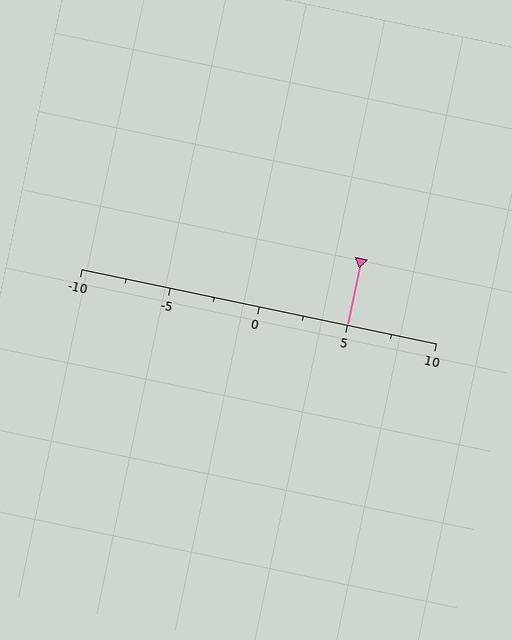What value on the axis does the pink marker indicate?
The marker indicates approximately 5.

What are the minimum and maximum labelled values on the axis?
The axis runs from -10 to 10.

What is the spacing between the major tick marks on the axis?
The major ticks are spaced 5 apart.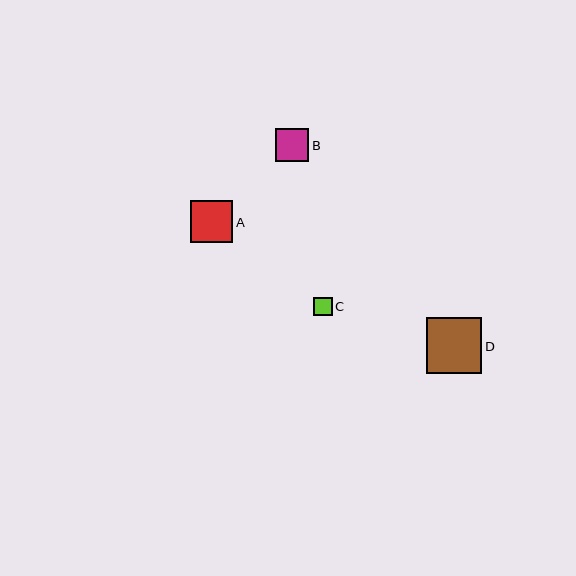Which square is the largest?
Square D is the largest with a size of approximately 56 pixels.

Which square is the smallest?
Square C is the smallest with a size of approximately 19 pixels.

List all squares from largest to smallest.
From largest to smallest: D, A, B, C.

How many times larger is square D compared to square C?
Square D is approximately 2.9 times the size of square C.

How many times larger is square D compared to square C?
Square D is approximately 2.9 times the size of square C.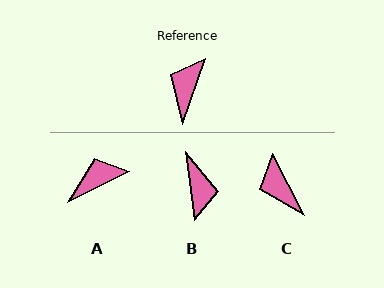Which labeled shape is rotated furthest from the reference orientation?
B, about 154 degrees away.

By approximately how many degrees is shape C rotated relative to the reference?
Approximately 47 degrees counter-clockwise.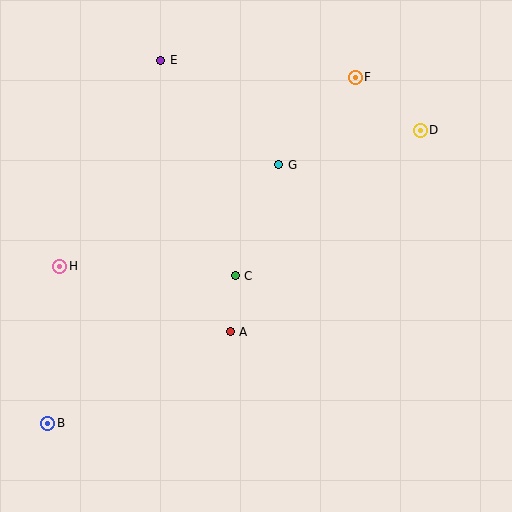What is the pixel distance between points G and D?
The distance between G and D is 146 pixels.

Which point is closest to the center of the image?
Point C at (235, 276) is closest to the center.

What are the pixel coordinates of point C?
Point C is at (235, 276).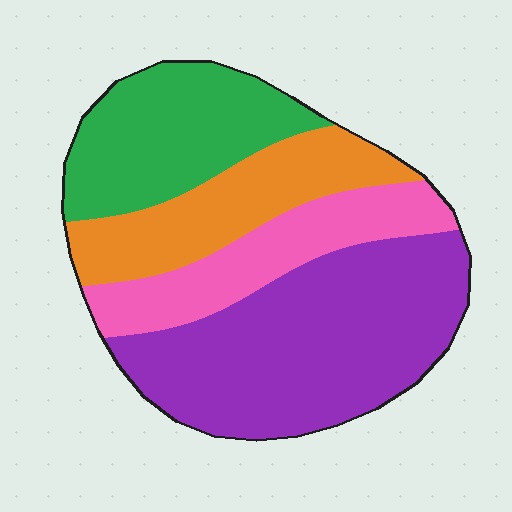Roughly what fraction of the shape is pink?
Pink covers around 20% of the shape.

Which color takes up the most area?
Purple, at roughly 40%.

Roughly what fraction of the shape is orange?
Orange covers around 20% of the shape.